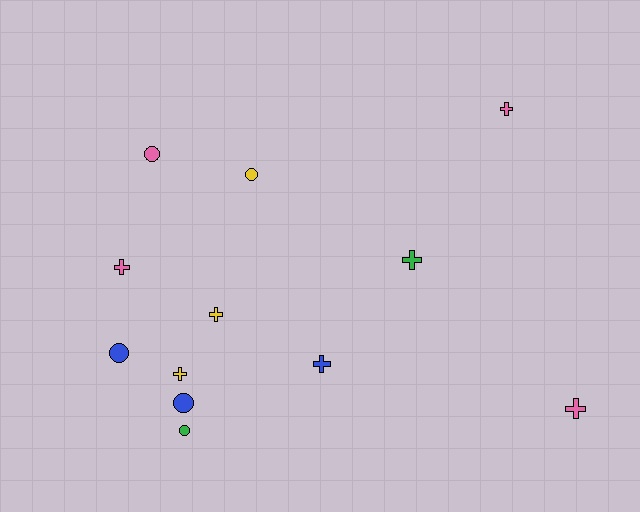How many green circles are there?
There is 1 green circle.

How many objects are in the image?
There are 12 objects.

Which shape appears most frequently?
Cross, with 7 objects.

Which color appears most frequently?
Pink, with 4 objects.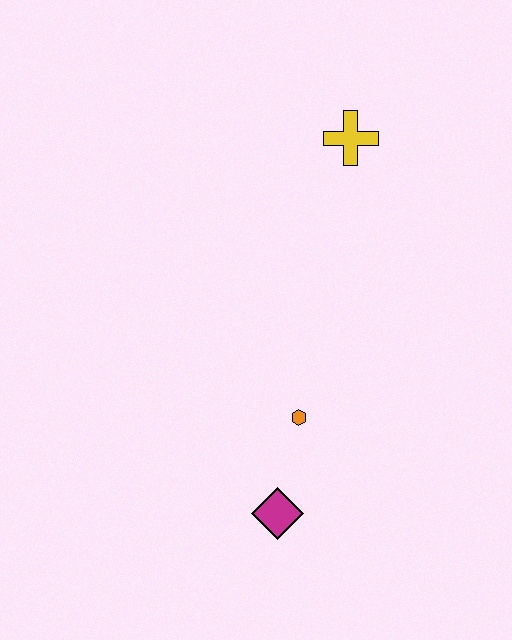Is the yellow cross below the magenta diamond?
No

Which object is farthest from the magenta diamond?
The yellow cross is farthest from the magenta diamond.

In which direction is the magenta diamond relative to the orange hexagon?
The magenta diamond is below the orange hexagon.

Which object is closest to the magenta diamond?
The orange hexagon is closest to the magenta diamond.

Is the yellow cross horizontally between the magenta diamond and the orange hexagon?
No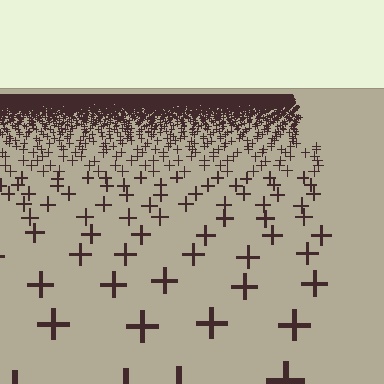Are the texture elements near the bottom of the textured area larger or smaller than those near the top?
Larger. Near the bottom, elements are closer to the viewer and appear at a bigger on-screen size.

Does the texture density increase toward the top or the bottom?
Density increases toward the top.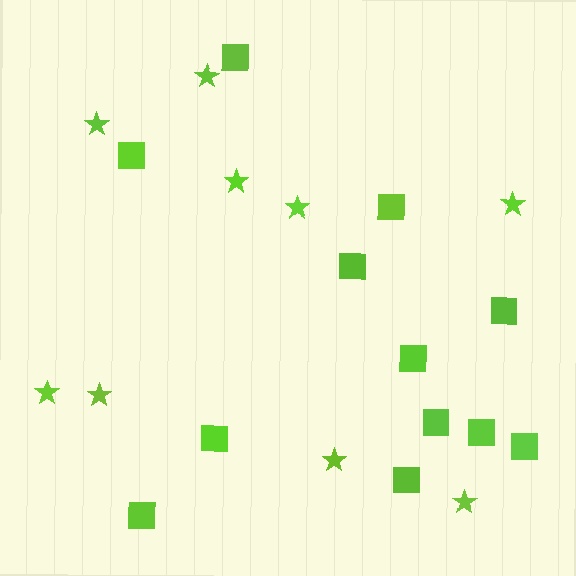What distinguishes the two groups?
There are 2 groups: one group of squares (12) and one group of stars (9).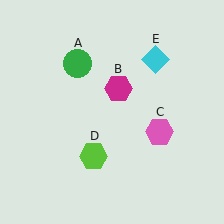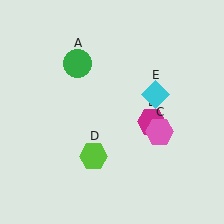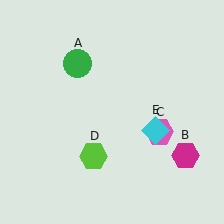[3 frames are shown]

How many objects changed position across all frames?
2 objects changed position: magenta hexagon (object B), cyan diamond (object E).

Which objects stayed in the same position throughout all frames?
Green circle (object A) and pink hexagon (object C) and lime hexagon (object D) remained stationary.